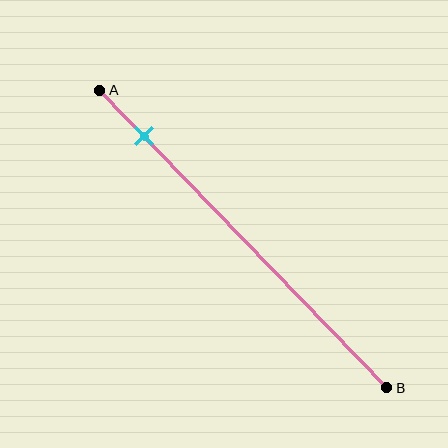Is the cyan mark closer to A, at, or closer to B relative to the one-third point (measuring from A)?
The cyan mark is closer to point A than the one-third point of segment AB.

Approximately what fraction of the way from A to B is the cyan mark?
The cyan mark is approximately 15% of the way from A to B.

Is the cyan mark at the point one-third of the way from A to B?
No, the mark is at about 15% from A, not at the 33% one-third point.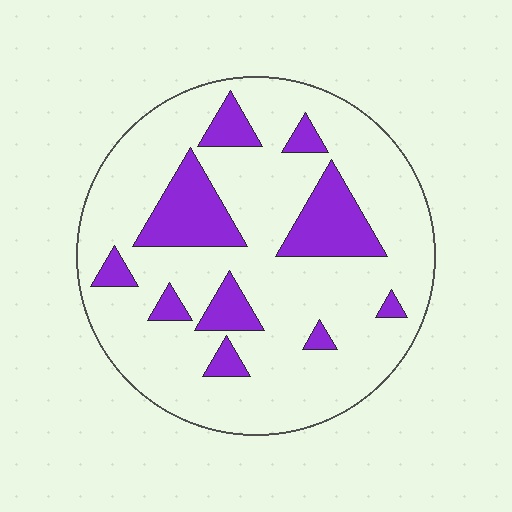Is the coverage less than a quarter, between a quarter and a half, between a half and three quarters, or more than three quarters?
Less than a quarter.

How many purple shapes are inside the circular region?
10.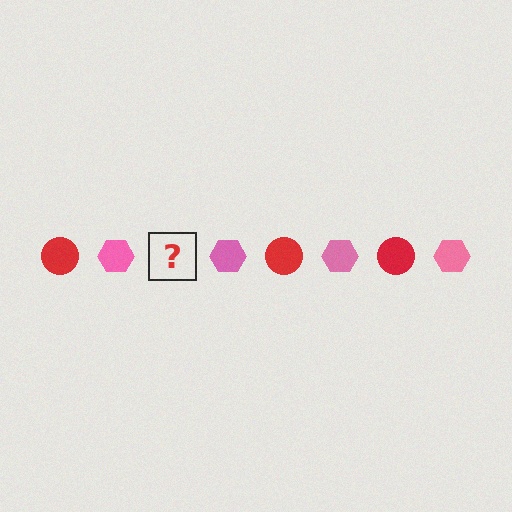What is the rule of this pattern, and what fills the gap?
The rule is that the pattern alternates between red circle and pink hexagon. The gap should be filled with a red circle.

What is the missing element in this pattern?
The missing element is a red circle.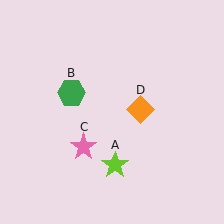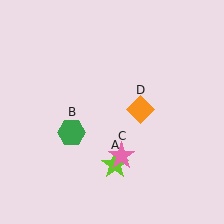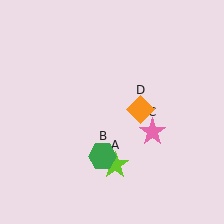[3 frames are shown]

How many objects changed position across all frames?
2 objects changed position: green hexagon (object B), pink star (object C).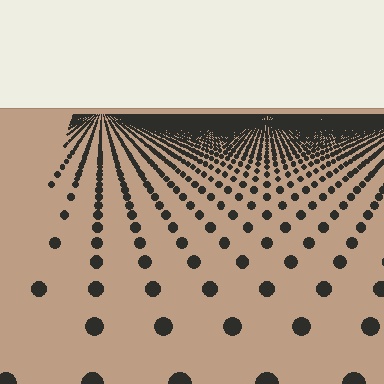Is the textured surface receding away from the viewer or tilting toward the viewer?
The surface is receding away from the viewer. Texture elements get smaller and denser toward the top.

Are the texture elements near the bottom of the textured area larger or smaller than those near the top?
Larger. Near the bottom, elements are closer to the viewer and appear at a bigger on-screen size.